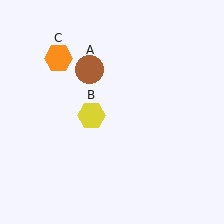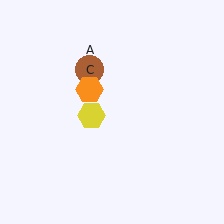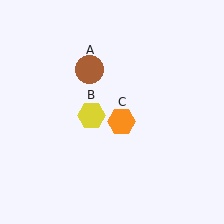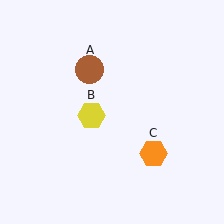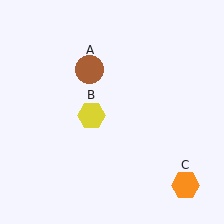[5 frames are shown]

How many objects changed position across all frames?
1 object changed position: orange hexagon (object C).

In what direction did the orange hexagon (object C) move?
The orange hexagon (object C) moved down and to the right.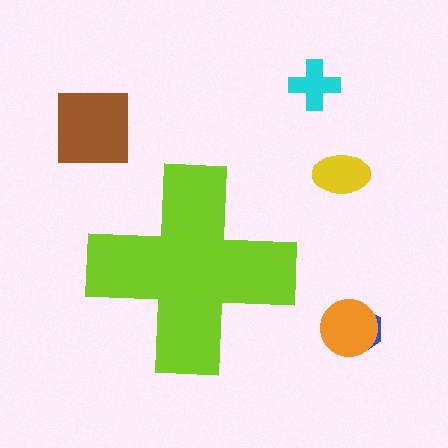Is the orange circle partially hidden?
No, the orange circle is fully visible.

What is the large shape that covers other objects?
A lime cross.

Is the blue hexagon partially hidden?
No, the blue hexagon is fully visible.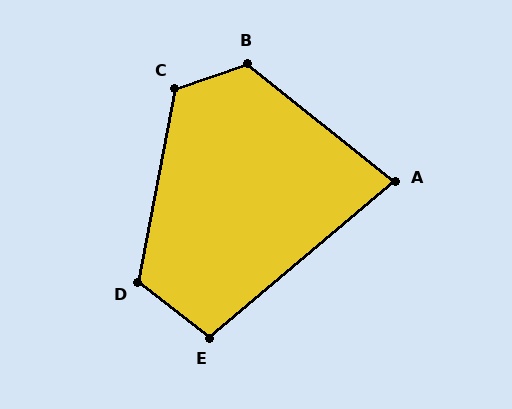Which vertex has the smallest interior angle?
A, at approximately 79 degrees.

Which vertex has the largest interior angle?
B, at approximately 122 degrees.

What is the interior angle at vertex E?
Approximately 102 degrees (obtuse).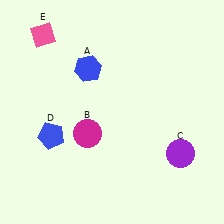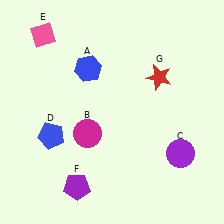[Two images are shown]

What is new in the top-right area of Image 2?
A red star (G) was added in the top-right area of Image 2.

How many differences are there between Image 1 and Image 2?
There are 2 differences between the two images.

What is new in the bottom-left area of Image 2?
A purple pentagon (F) was added in the bottom-left area of Image 2.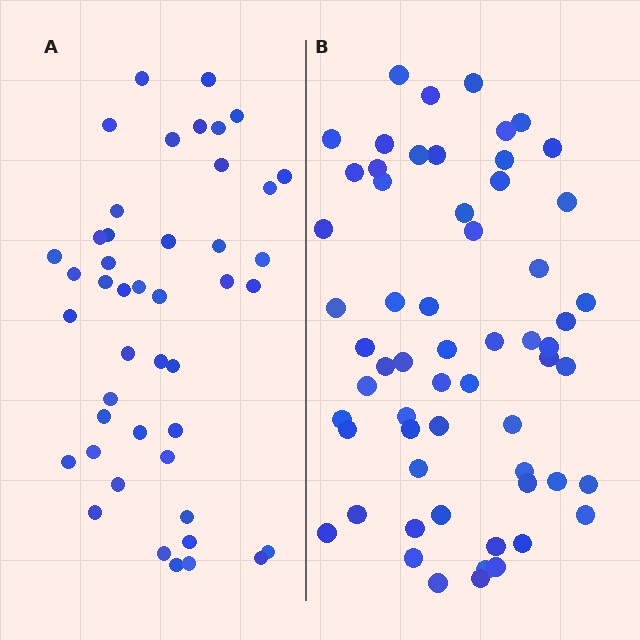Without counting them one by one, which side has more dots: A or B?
Region B (the right region) has more dots.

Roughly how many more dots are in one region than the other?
Region B has approximately 15 more dots than region A.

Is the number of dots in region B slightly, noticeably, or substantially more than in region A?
Region B has noticeably more, but not dramatically so. The ratio is roughly 1.3 to 1.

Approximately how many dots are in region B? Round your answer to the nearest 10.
About 60 dots.